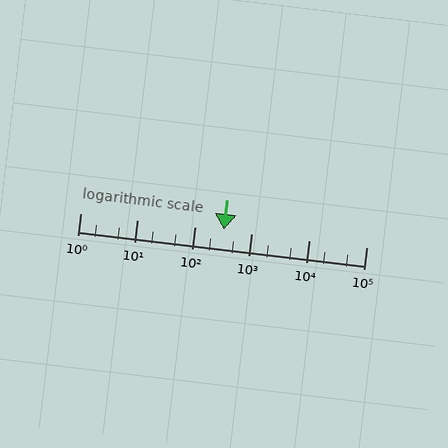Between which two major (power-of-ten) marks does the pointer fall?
The pointer is between 100 and 1000.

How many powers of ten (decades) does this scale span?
The scale spans 5 decades, from 1 to 100000.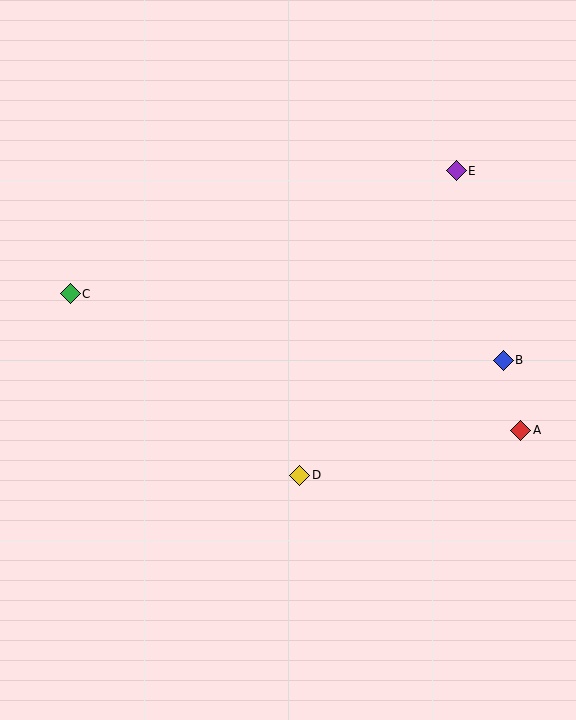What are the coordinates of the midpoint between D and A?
The midpoint between D and A is at (410, 453).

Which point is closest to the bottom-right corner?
Point A is closest to the bottom-right corner.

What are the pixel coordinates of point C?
Point C is at (70, 294).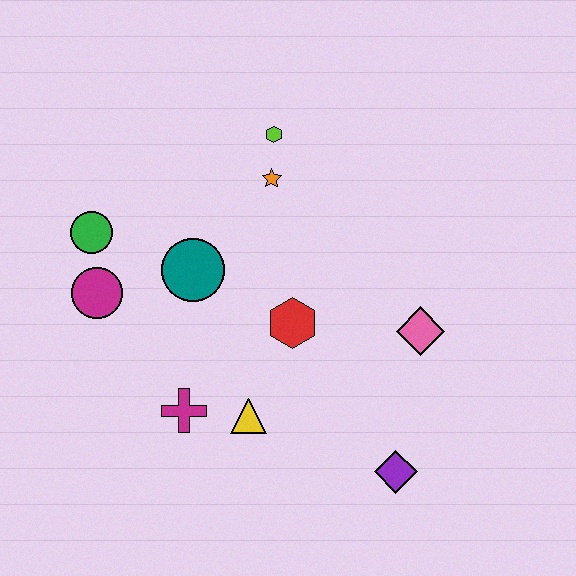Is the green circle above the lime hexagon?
No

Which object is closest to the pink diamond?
The red hexagon is closest to the pink diamond.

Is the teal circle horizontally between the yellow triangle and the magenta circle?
Yes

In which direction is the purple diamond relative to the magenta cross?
The purple diamond is to the right of the magenta cross.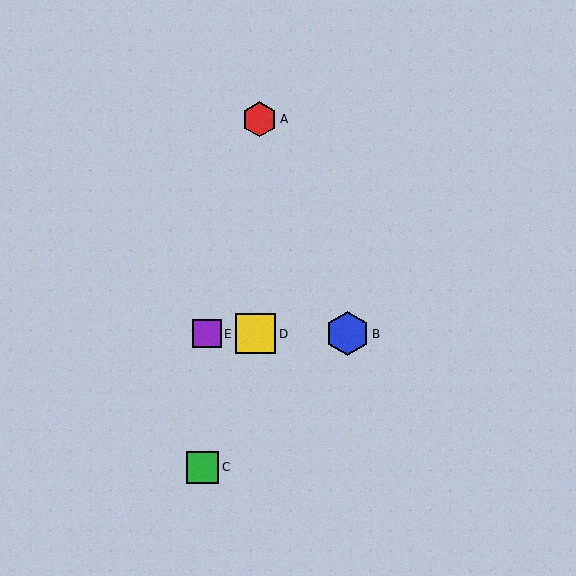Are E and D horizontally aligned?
Yes, both are at y≈334.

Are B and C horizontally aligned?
No, B is at y≈334 and C is at y≈467.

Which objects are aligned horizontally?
Objects B, D, E are aligned horizontally.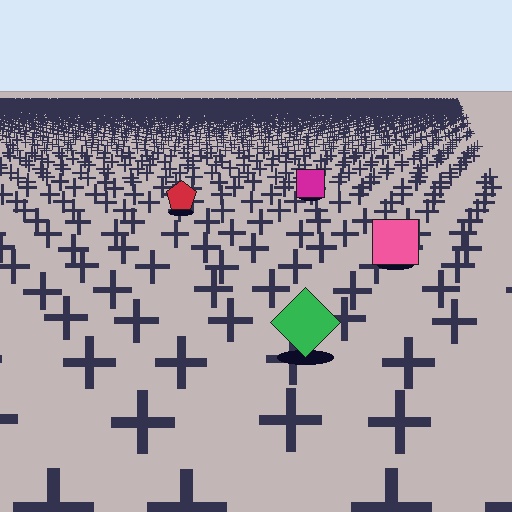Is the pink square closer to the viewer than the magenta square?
Yes. The pink square is closer — you can tell from the texture gradient: the ground texture is coarser near it.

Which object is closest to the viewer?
The green diamond is closest. The texture marks near it are larger and more spread out.